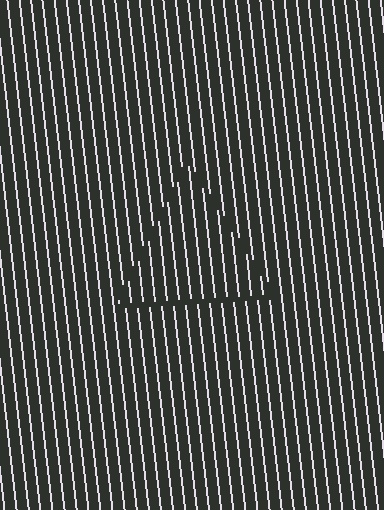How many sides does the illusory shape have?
3 sides — the line-ends trace a triangle.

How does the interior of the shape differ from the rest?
The interior of the shape contains the same grating, shifted by half a period — the contour is defined by the phase discontinuity where line-ends from the inner and outer gratings abut.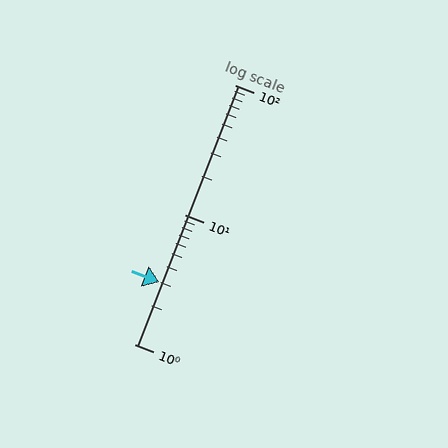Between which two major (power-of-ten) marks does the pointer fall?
The pointer is between 1 and 10.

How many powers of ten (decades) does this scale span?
The scale spans 2 decades, from 1 to 100.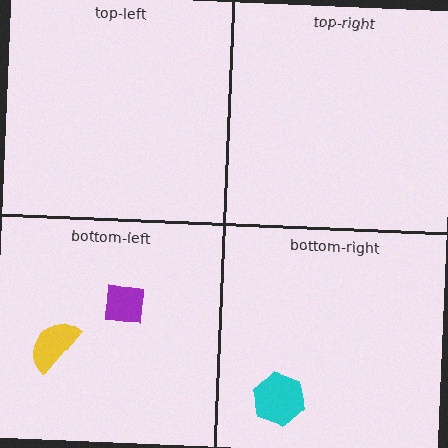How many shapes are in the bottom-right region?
1.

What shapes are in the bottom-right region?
The cyan hexagon.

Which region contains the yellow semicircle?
The bottom-left region.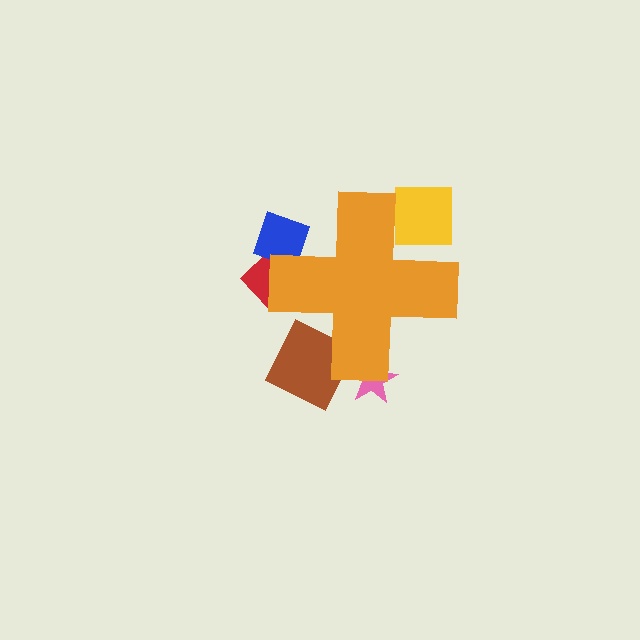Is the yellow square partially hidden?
Yes, the yellow square is partially hidden behind the orange cross.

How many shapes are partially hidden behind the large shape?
5 shapes are partially hidden.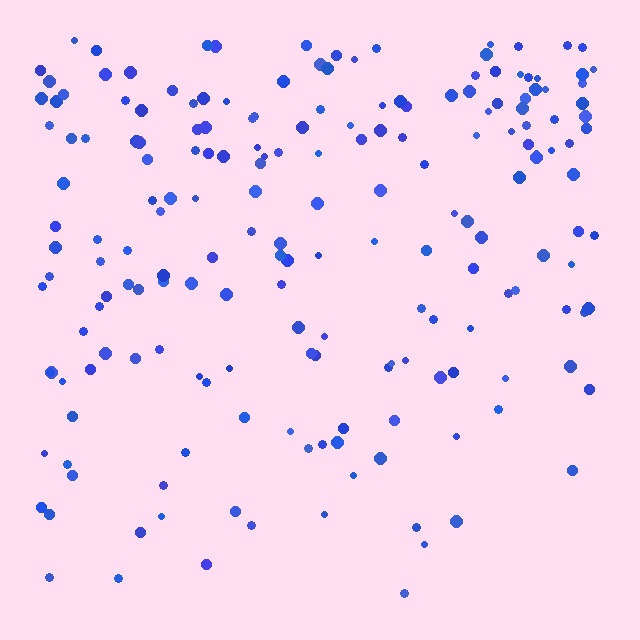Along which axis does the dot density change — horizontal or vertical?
Vertical.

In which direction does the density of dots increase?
From bottom to top, with the top side densest.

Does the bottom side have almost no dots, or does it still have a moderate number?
Still a moderate number, just noticeably fewer than the top.